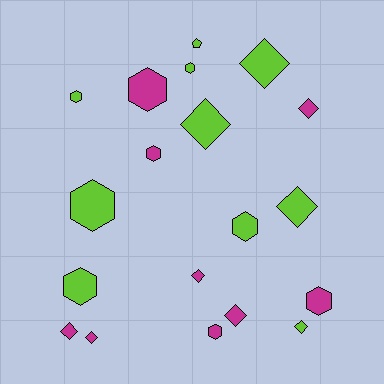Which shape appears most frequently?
Diamond, with 9 objects.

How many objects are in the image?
There are 19 objects.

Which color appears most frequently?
Lime, with 10 objects.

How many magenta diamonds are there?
There are 5 magenta diamonds.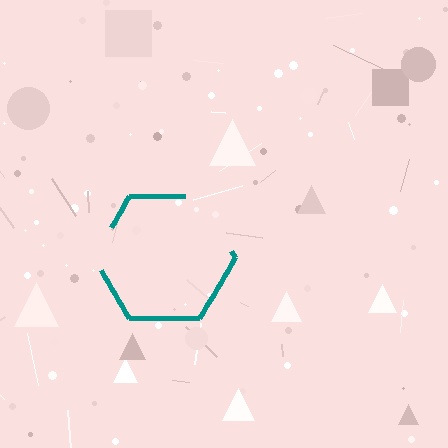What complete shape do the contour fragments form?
The contour fragments form a hexagon.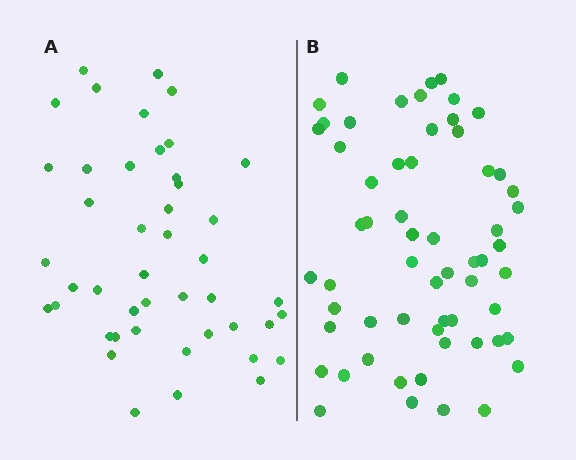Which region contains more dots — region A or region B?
Region B (the right region) has more dots.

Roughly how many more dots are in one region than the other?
Region B has approximately 15 more dots than region A.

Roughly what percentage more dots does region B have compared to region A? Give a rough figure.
About 35% more.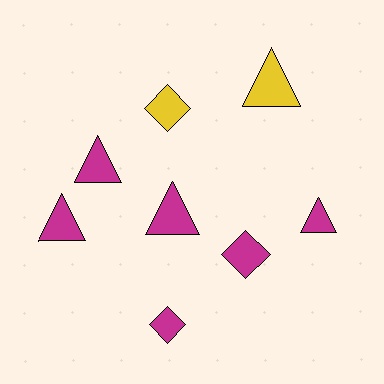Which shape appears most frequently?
Triangle, with 5 objects.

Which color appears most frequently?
Magenta, with 6 objects.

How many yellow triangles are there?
There is 1 yellow triangle.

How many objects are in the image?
There are 8 objects.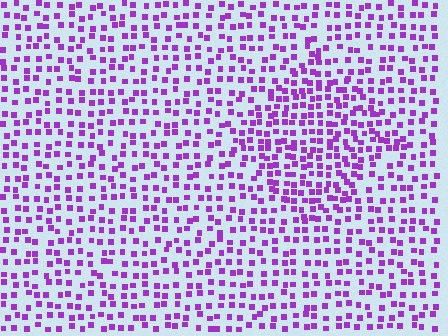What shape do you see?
I see a diamond.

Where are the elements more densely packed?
The elements are more densely packed inside the diamond boundary.